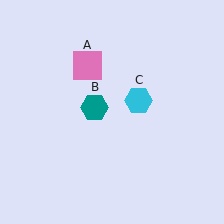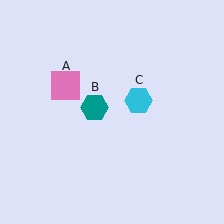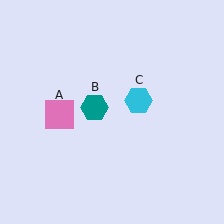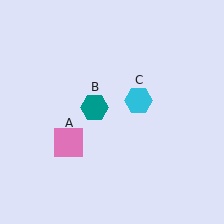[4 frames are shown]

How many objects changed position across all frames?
1 object changed position: pink square (object A).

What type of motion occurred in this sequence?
The pink square (object A) rotated counterclockwise around the center of the scene.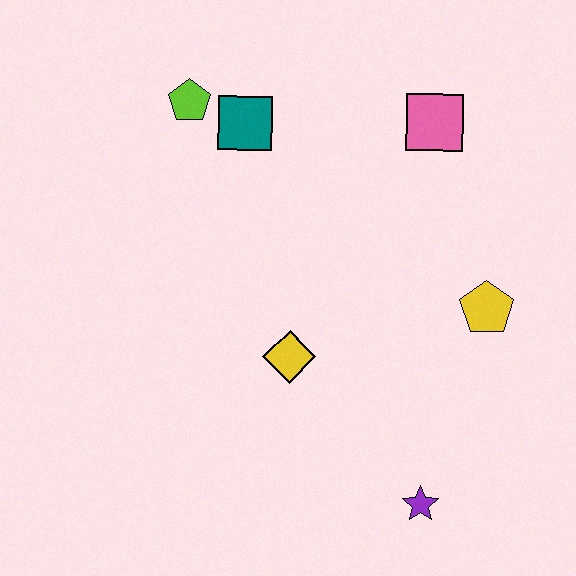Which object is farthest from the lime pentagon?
The purple star is farthest from the lime pentagon.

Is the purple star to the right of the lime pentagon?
Yes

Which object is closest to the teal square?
The lime pentagon is closest to the teal square.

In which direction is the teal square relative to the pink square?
The teal square is to the left of the pink square.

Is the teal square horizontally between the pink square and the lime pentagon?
Yes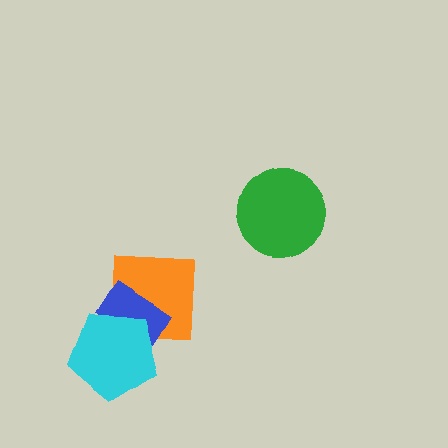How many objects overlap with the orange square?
2 objects overlap with the orange square.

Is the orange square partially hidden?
Yes, it is partially covered by another shape.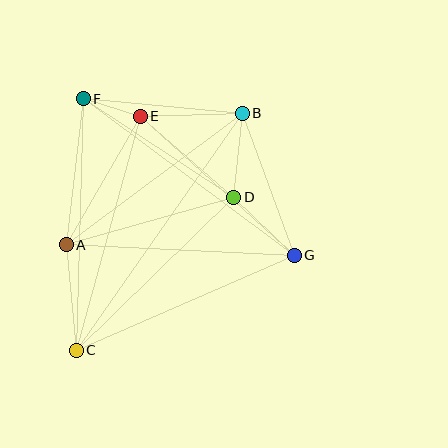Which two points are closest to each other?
Points E and F are closest to each other.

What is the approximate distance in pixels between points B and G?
The distance between B and G is approximately 151 pixels.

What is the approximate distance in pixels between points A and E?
The distance between A and E is approximately 148 pixels.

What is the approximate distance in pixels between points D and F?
The distance between D and F is approximately 180 pixels.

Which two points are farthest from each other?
Points B and C are farthest from each other.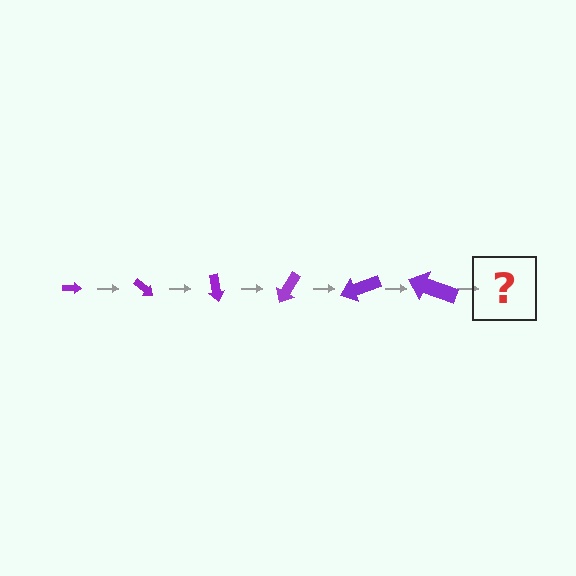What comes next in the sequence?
The next element should be an arrow, larger than the previous one and rotated 240 degrees from the start.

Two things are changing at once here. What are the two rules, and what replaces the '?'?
The two rules are that the arrow grows larger each step and it rotates 40 degrees each step. The '?' should be an arrow, larger than the previous one and rotated 240 degrees from the start.